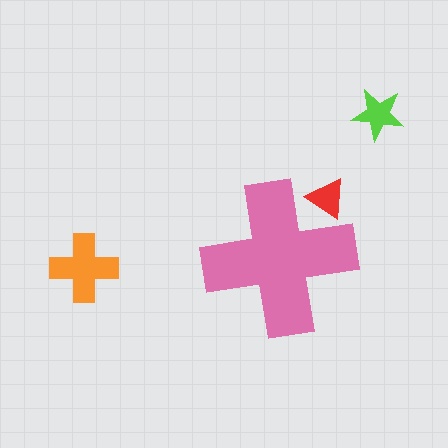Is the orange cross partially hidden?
No, the orange cross is fully visible.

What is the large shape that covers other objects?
A pink cross.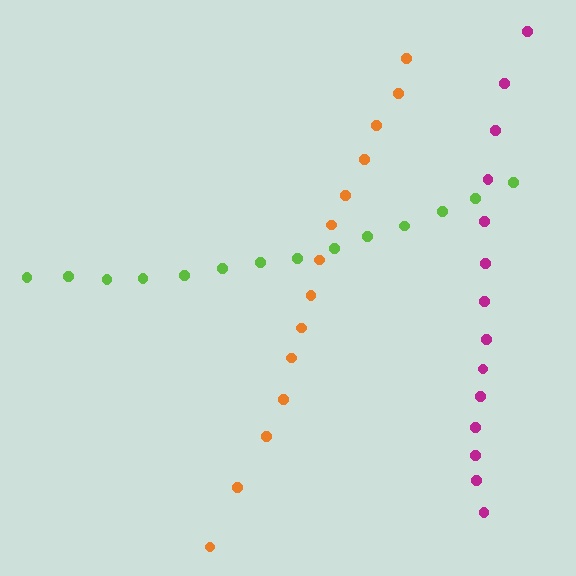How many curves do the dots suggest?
There are 3 distinct paths.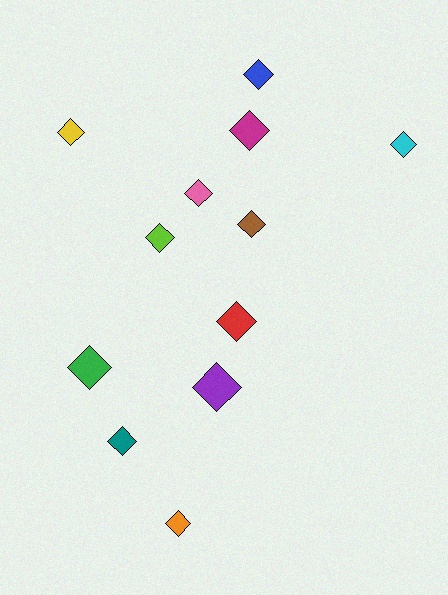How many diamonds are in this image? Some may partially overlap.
There are 12 diamonds.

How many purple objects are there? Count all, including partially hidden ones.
There is 1 purple object.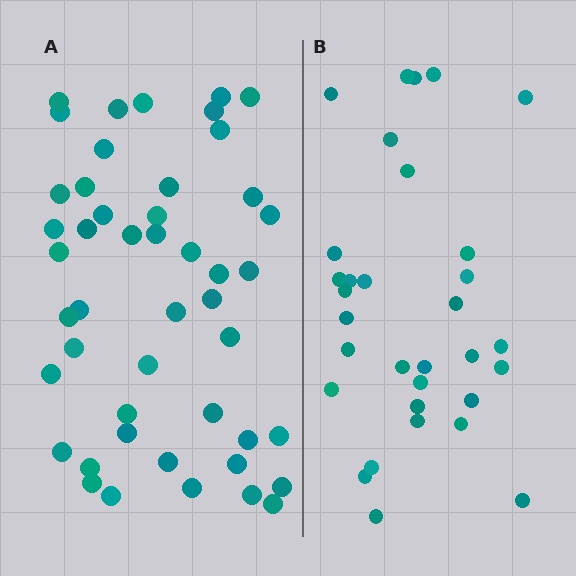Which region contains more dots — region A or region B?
Region A (the left region) has more dots.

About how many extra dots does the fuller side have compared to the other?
Region A has approximately 15 more dots than region B.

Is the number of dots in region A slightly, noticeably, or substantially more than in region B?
Region A has substantially more. The ratio is roughly 1.5 to 1.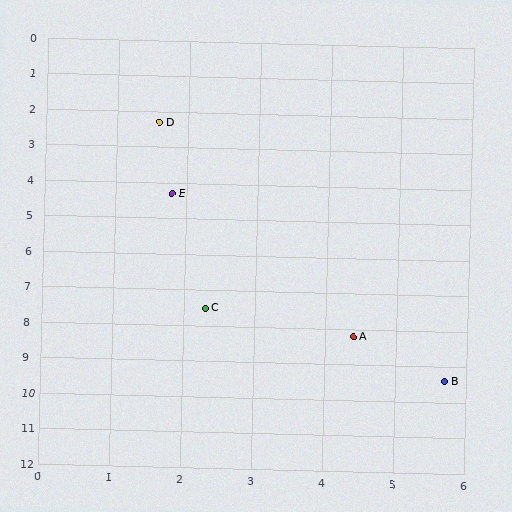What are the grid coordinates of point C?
Point C is at approximately (2.3, 7.5).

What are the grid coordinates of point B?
Point B is at approximately (5.7, 9.4).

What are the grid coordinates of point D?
Point D is at approximately (1.6, 2.3).